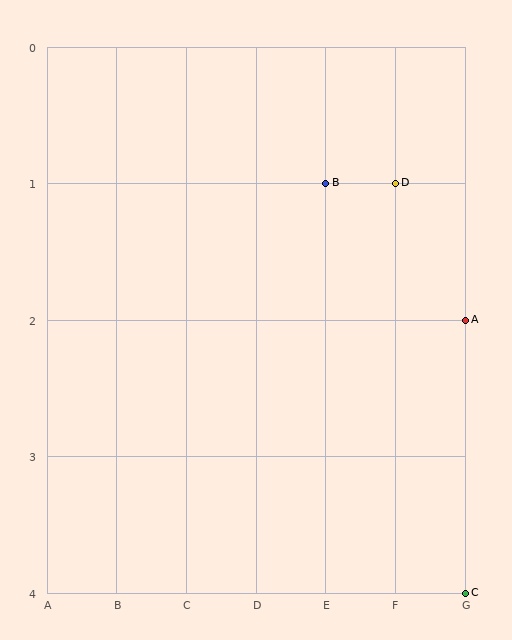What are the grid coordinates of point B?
Point B is at grid coordinates (E, 1).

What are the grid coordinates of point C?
Point C is at grid coordinates (G, 4).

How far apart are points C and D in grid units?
Points C and D are 1 column and 3 rows apart (about 3.2 grid units diagonally).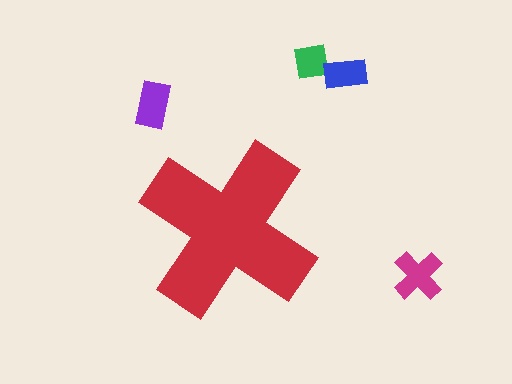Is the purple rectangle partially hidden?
No, the purple rectangle is fully visible.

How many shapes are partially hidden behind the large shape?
0 shapes are partially hidden.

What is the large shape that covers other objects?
A red cross.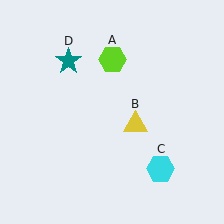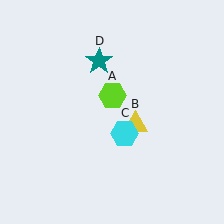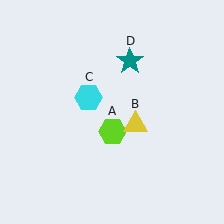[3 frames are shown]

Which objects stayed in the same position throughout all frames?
Yellow triangle (object B) remained stationary.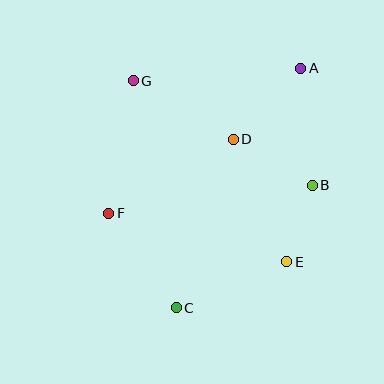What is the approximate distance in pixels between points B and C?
The distance between B and C is approximately 183 pixels.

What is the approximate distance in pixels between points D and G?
The distance between D and G is approximately 116 pixels.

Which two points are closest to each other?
Points B and E are closest to each other.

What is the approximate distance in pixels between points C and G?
The distance between C and G is approximately 231 pixels.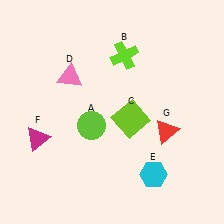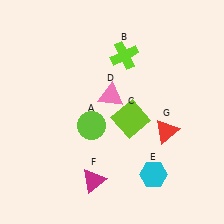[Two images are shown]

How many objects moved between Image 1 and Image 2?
2 objects moved between the two images.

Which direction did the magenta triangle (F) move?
The magenta triangle (F) moved right.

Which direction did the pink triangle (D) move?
The pink triangle (D) moved right.